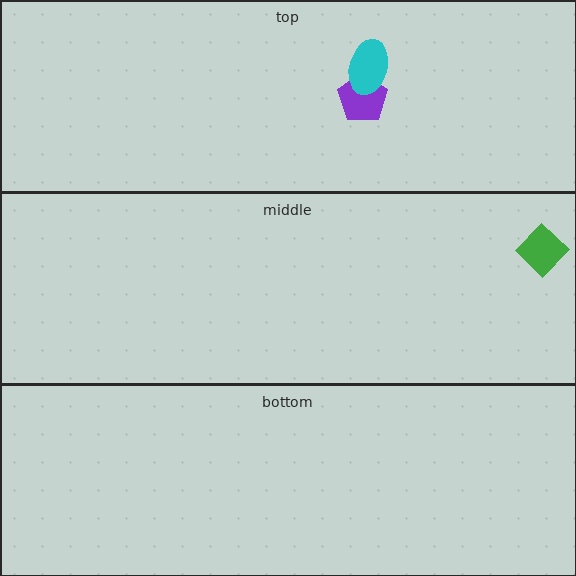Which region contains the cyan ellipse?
The top region.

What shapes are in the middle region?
The green diamond.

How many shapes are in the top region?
2.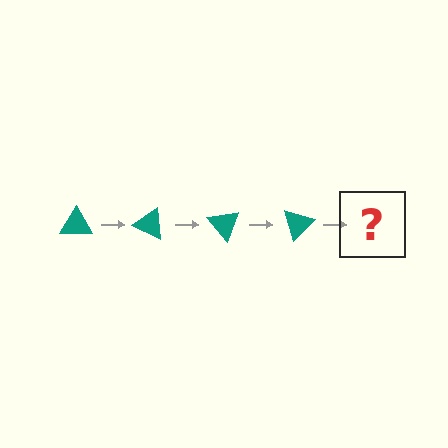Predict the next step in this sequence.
The next step is a teal triangle rotated 100 degrees.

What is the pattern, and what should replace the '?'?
The pattern is that the triangle rotates 25 degrees each step. The '?' should be a teal triangle rotated 100 degrees.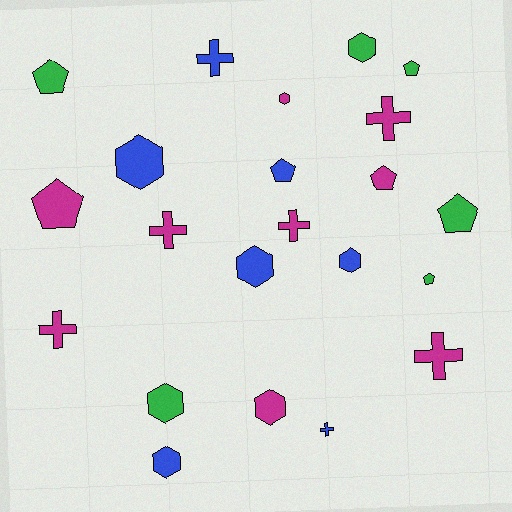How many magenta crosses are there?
There are 5 magenta crosses.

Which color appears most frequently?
Magenta, with 9 objects.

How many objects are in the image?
There are 22 objects.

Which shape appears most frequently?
Hexagon, with 8 objects.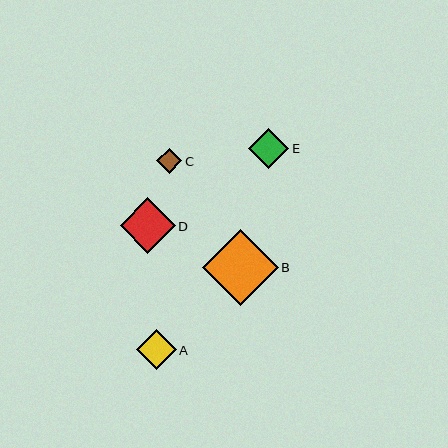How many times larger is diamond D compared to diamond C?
Diamond D is approximately 2.2 times the size of diamond C.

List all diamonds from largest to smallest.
From largest to smallest: B, D, E, A, C.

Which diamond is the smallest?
Diamond C is the smallest with a size of approximately 25 pixels.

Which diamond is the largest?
Diamond B is the largest with a size of approximately 76 pixels.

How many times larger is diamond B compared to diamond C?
Diamond B is approximately 3.0 times the size of diamond C.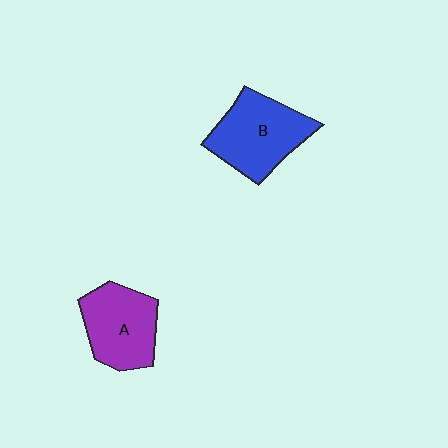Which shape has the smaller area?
Shape A (purple).